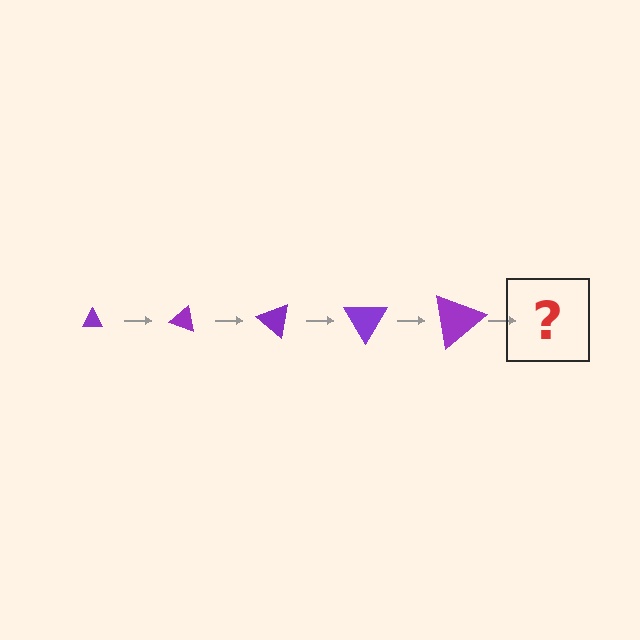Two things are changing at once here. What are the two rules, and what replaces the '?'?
The two rules are that the triangle grows larger each step and it rotates 20 degrees each step. The '?' should be a triangle, larger than the previous one and rotated 100 degrees from the start.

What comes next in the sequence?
The next element should be a triangle, larger than the previous one and rotated 100 degrees from the start.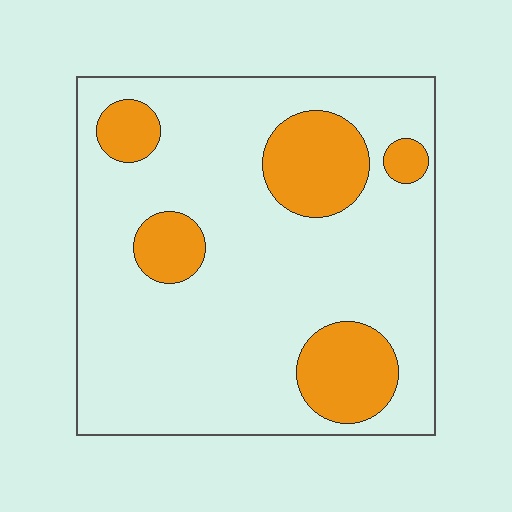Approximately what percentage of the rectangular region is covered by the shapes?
Approximately 20%.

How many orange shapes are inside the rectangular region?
5.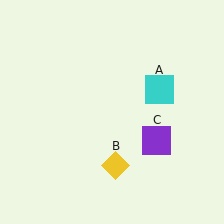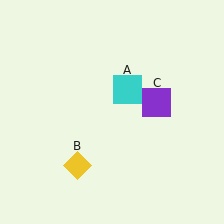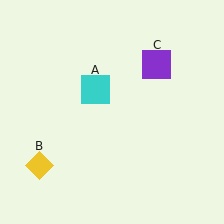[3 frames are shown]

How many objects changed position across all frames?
3 objects changed position: cyan square (object A), yellow diamond (object B), purple square (object C).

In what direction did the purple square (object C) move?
The purple square (object C) moved up.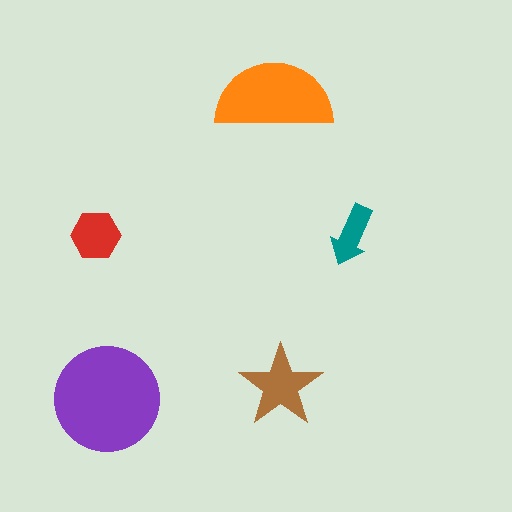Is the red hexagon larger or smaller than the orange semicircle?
Smaller.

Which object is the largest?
The purple circle.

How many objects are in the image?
There are 5 objects in the image.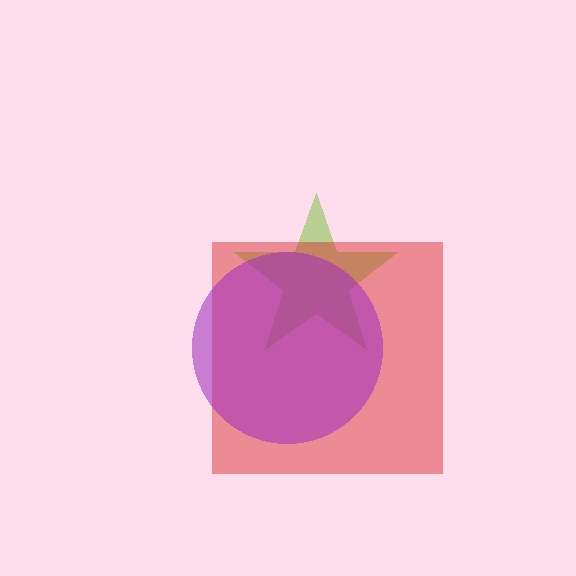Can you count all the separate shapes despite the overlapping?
Yes, there are 3 separate shapes.